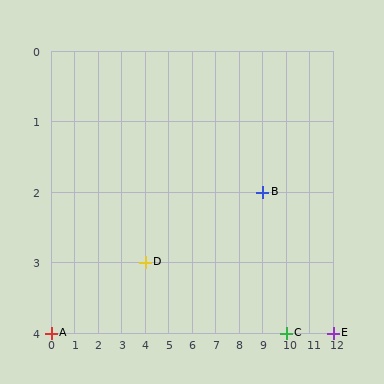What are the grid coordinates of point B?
Point B is at grid coordinates (9, 2).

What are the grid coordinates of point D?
Point D is at grid coordinates (4, 3).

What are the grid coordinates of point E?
Point E is at grid coordinates (12, 4).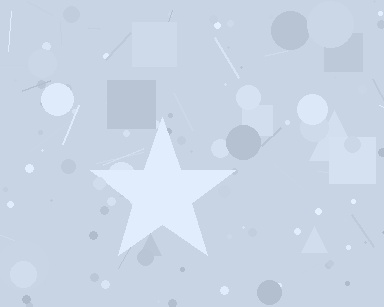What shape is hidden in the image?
A star is hidden in the image.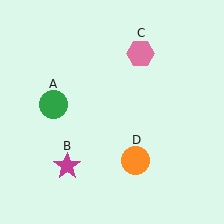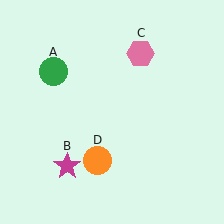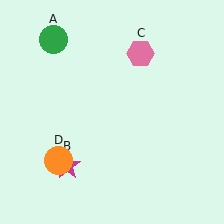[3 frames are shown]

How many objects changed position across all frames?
2 objects changed position: green circle (object A), orange circle (object D).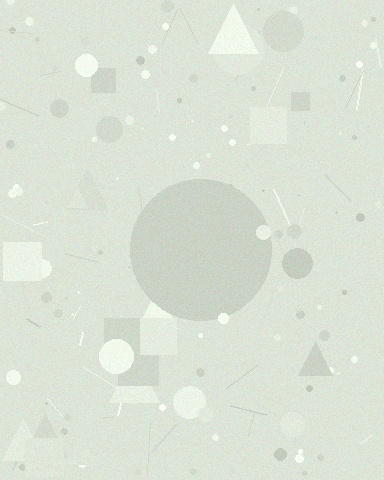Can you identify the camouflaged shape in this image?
The camouflaged shape is a circle.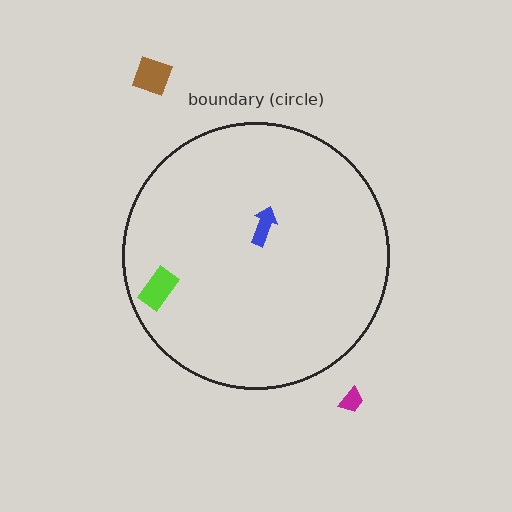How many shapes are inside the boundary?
2 inside, 2 outside.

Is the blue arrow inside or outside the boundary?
Inside.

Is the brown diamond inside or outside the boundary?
Outside.